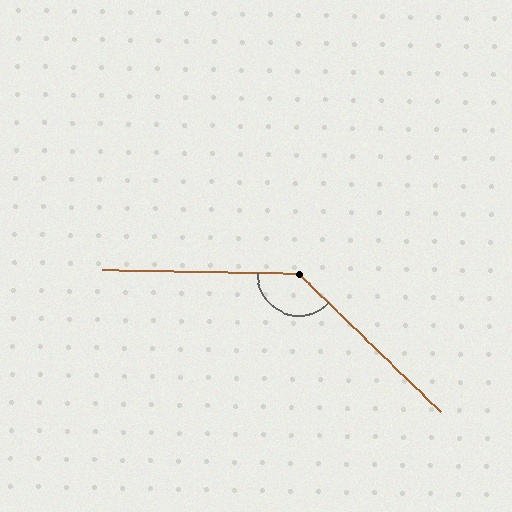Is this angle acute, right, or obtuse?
It is obtuse.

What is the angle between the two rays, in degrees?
Approximately 137 degrees.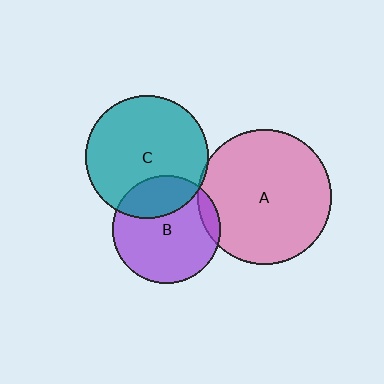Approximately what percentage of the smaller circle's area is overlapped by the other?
Approximately 10%.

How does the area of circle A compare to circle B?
Approximately 1.5 times.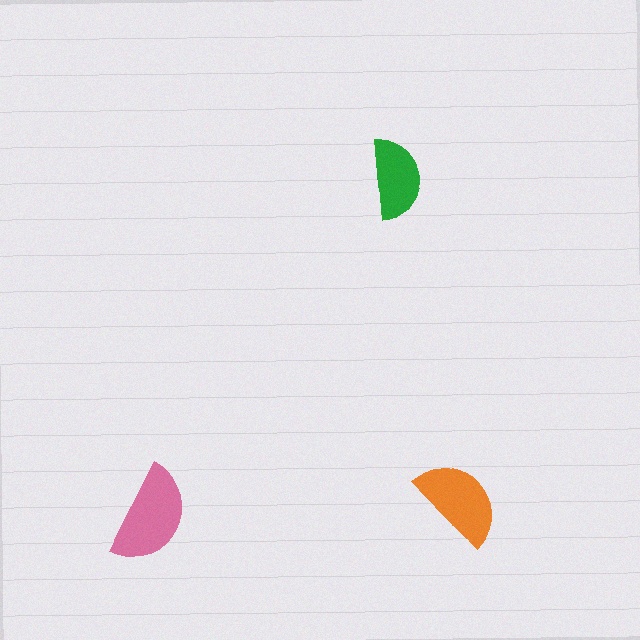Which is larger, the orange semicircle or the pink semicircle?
The pink one.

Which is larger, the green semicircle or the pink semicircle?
The pink one.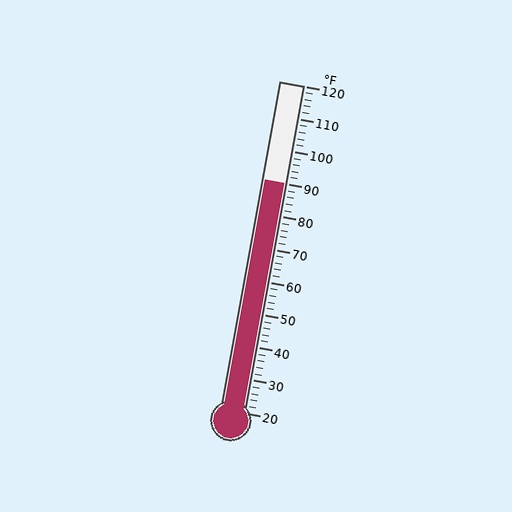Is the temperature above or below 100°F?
The temperature is below 100°F.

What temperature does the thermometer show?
The thermometer shows approximately 90°F.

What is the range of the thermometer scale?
The thermometer scale ranges from 20°F to 120°F.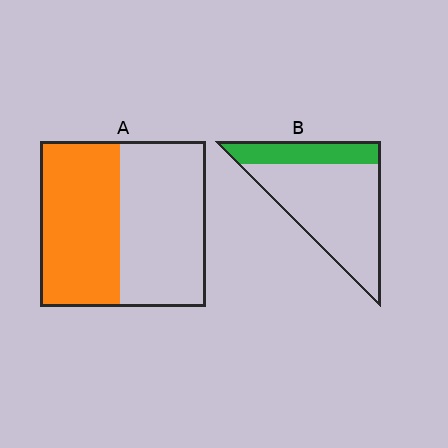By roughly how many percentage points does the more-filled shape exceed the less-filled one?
By roughly 20 percentage points (A over B).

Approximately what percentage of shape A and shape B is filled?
A is approximately 50% and B is approximately 25%.